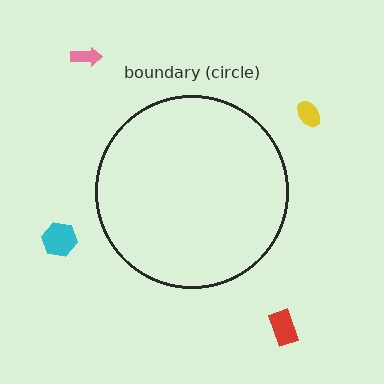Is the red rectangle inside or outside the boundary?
Outside.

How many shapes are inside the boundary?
0 inside, 4 outside.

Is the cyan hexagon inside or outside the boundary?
Outside.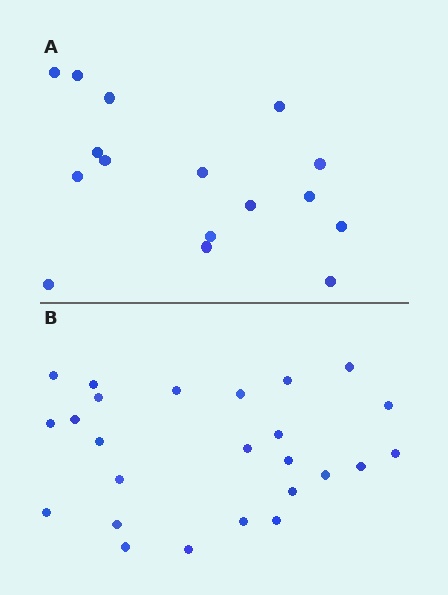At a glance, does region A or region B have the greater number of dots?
Region B (the bottom region) has more dots.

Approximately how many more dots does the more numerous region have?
Region B has roughly 8 or so more dots than region A.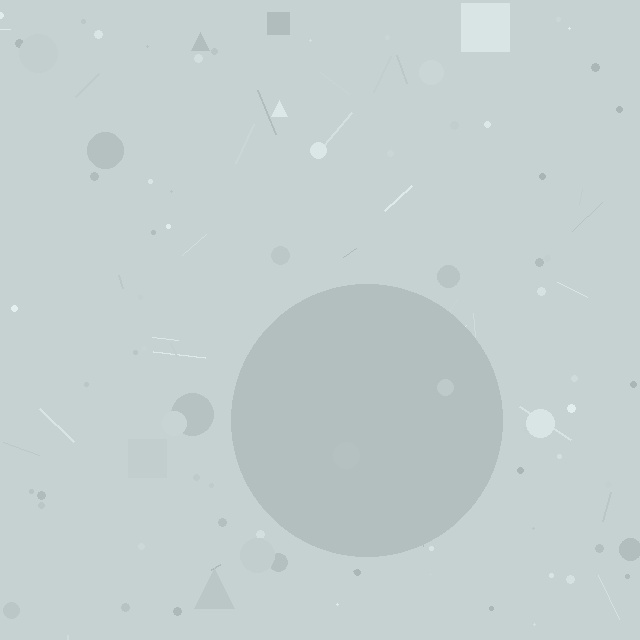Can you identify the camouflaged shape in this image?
The camouflaged shape is a circle.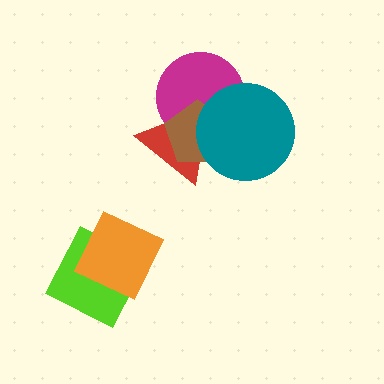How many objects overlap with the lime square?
1 object overlaps with the lime square.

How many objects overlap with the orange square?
1 object overlaps with the orange square.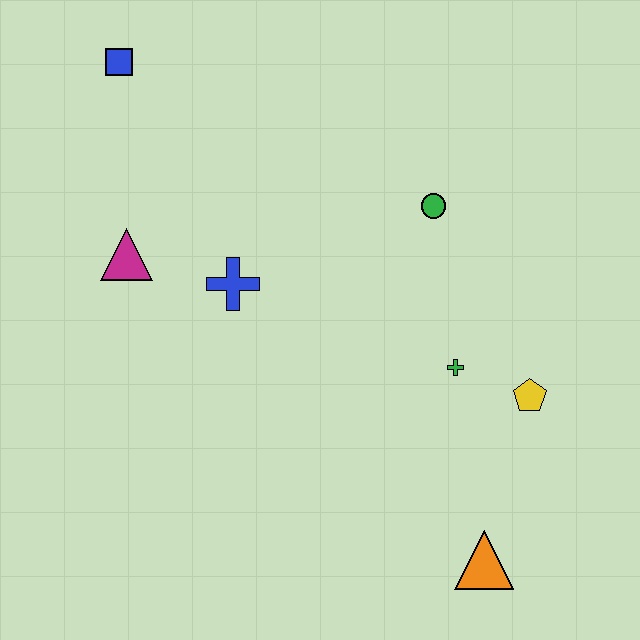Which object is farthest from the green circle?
The orange triangle is farthest from the green circle.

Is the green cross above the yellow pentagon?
Yes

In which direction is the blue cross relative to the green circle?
The blue cross is to the left of the green circle.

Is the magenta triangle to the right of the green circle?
No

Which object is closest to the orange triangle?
The yellow pentagon is closest to the orange triangle.